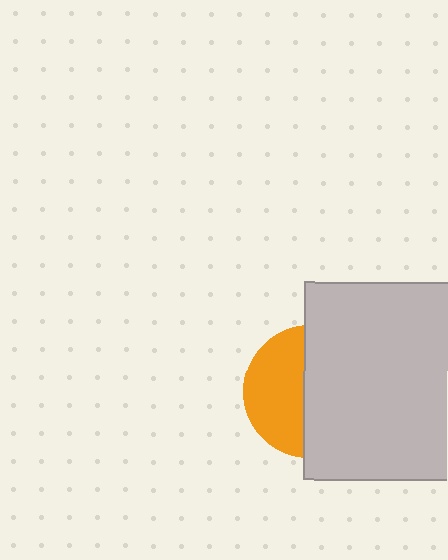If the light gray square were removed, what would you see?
You would see the complete orange circle.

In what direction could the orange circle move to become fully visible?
The orange circle could move left. That would shift it out from behind the light gray square entirely.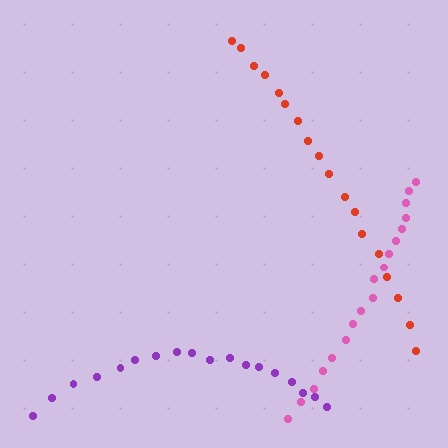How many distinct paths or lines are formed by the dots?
There are 3 distinct paths.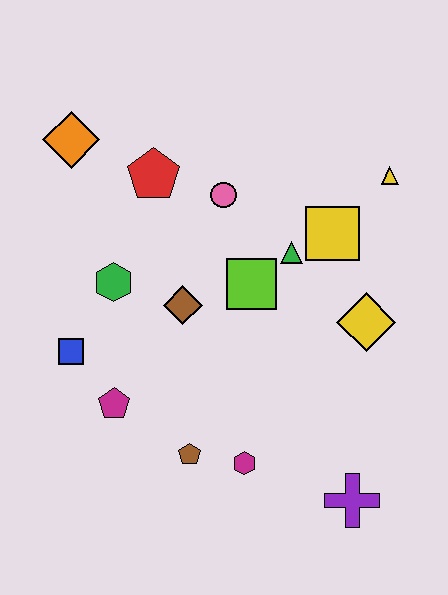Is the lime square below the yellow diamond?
No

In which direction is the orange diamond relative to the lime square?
The orange diamond is to the left of the lime square.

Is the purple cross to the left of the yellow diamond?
Yes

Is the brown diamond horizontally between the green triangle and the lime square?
No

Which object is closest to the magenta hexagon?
The brown pentagon is closest to the magenta hexagon.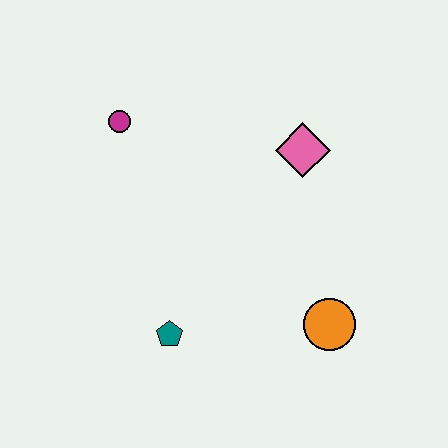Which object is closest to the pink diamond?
The orange circle is closest to the pink diamond.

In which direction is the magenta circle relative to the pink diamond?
The magenta circle is to the left of the pink diamond.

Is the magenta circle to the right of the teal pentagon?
No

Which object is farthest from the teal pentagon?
The pink diamond is farthest from the teal pentagon.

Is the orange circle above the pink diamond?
No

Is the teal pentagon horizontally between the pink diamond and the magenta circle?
Yes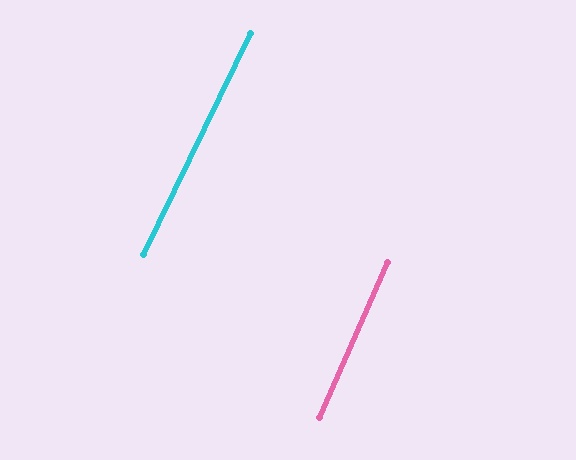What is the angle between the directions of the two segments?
Approximately 2 degrees.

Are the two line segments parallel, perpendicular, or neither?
Parallel — their directions differ by only 2.0°.